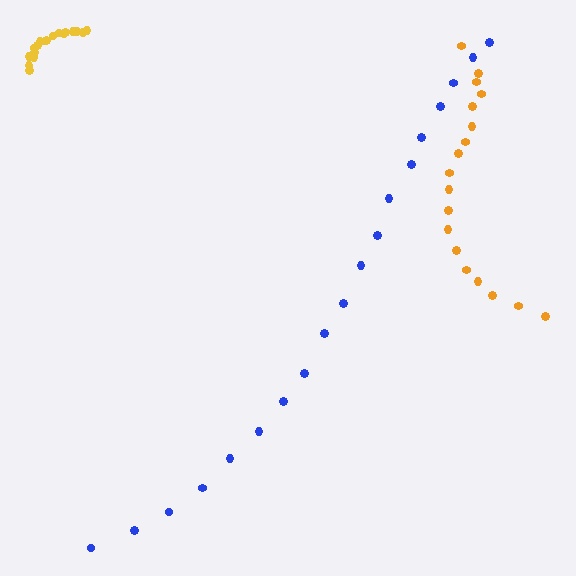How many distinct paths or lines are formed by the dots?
There are 3 distinct paths.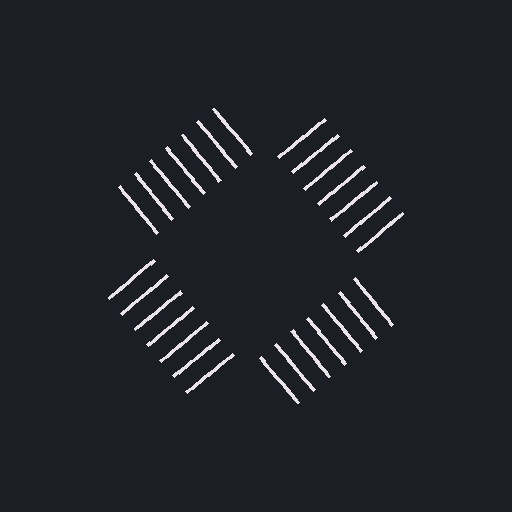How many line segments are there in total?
28 — 7 along each of the 4 edges.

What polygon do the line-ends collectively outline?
An illusory square — the line segments terminate on its edges but no continuous stroke is drawn.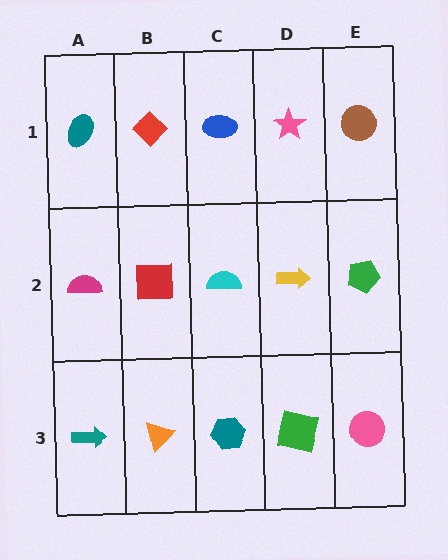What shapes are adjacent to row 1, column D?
A yellow arrow (row 2, column D), a blue ellipse (row 1, column C), a brown circle (row 1, column E).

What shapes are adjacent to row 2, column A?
A teal ellipse (row 1, column A), a teal arrow (row 3, column A), a red square (row 2, column B).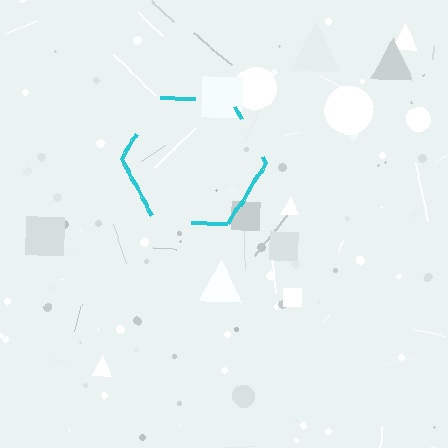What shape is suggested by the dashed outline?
The dashed outline suggests a hexagon.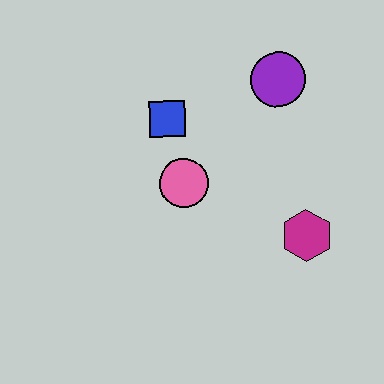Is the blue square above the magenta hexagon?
Yes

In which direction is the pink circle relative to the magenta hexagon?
The pink circle is to the left of the magenta hexagon.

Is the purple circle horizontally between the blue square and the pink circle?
No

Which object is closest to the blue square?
The pink circle is closest to the blue square.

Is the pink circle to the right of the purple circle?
No